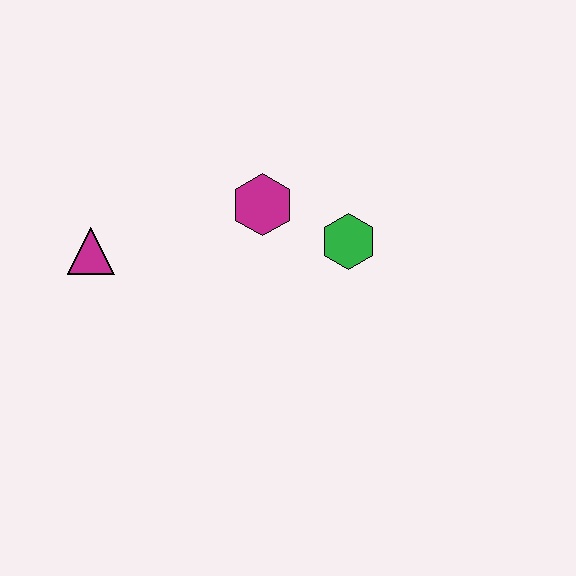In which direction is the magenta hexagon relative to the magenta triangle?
The magenta hexagon is to the right of the magenta triangle.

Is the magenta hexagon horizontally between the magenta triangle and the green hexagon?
Yes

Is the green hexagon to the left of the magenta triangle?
No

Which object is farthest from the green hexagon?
The magenta triangle is farthest from the green hexagon.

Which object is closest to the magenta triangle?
The magenta hexagon is closest to the magenta triangle.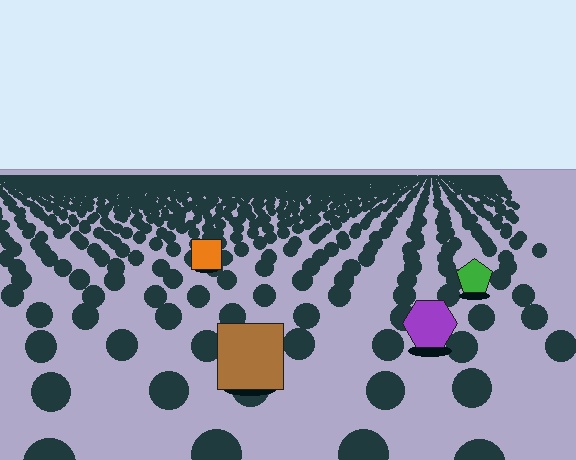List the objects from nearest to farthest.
From nearest to farthest: the brown square, the purple hexagon, the green pentagon, the orange square.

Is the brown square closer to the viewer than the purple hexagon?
Yes. The brown square is closer — you can tell from the texture gradient: the ground texture is coarser near it.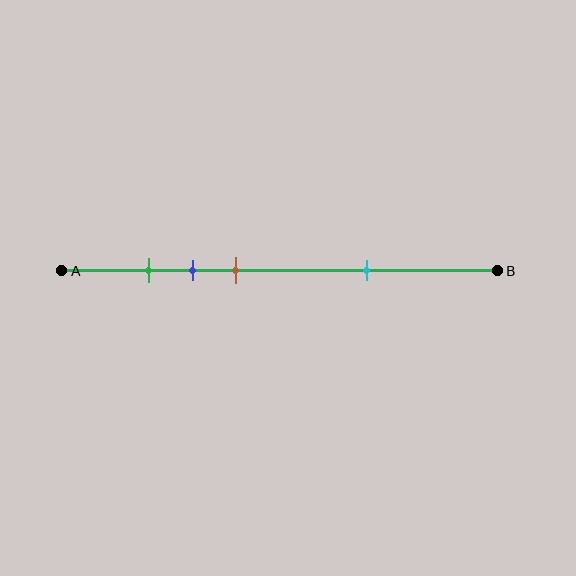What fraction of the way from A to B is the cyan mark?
The cyan mark is approximately 70% (0.7) of the way from A to B.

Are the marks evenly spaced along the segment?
No, the marks are not evenly spaced.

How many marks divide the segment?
There are 4 marks dividing the segment.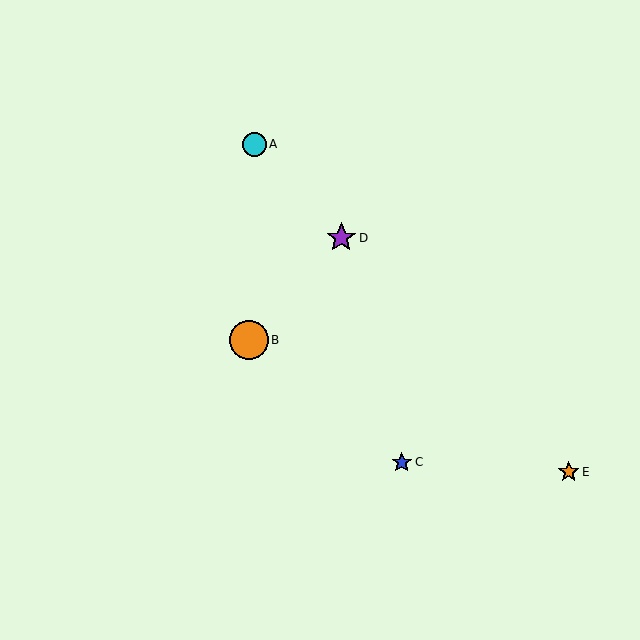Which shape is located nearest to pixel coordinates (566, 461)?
The orange star (labeled E) at (569, 472) is nearest to that location.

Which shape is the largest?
The orange circle (labeled B) is the largest.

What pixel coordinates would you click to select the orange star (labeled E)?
Click at (569, 472) to select the orange star E.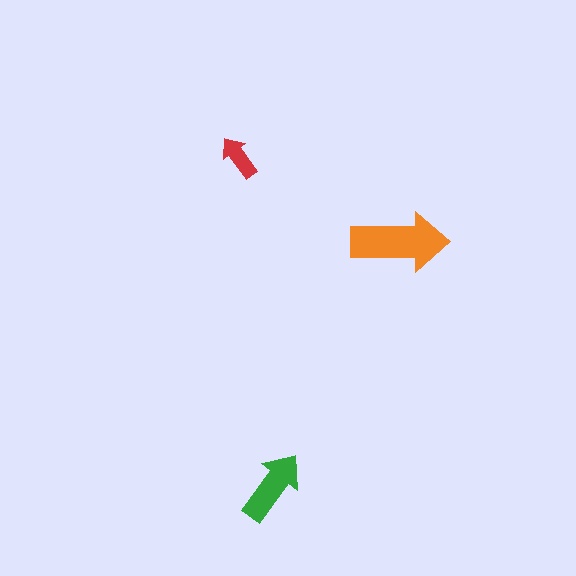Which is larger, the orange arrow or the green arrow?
The orange one.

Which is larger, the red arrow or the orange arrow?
The orange one.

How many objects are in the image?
There are 3 objects in the image.